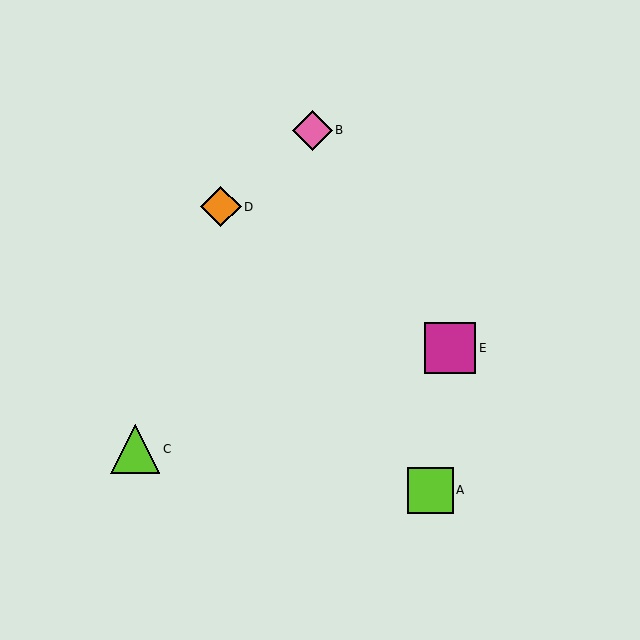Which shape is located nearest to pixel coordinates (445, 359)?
The magenta square (labeled E) at (450, 348) is nearest to that location.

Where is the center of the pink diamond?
The center of the pink diamond is at (312, 130).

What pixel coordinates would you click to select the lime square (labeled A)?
Click at (430, 490) to select the lime square A.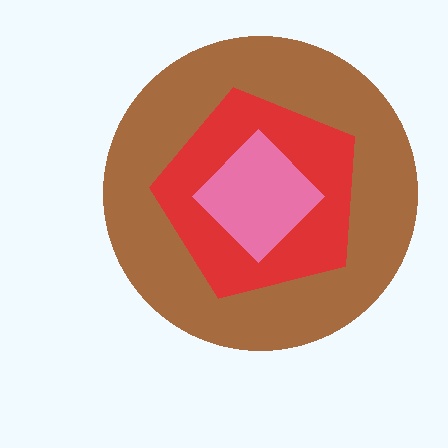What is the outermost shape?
The brown circle.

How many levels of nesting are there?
3.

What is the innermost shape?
The pink diamond.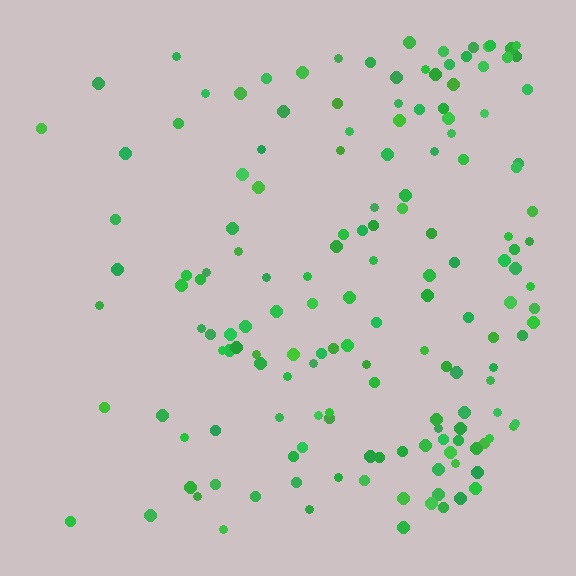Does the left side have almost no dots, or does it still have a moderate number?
Still a moderate number, just noticeably fewer than the right.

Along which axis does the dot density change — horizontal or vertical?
Horizontal.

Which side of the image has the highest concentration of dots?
The right.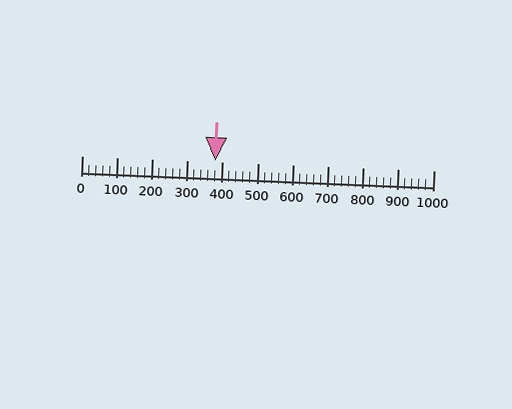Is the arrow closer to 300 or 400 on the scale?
The arrow is closer to 400.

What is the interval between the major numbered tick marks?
The major tick marks are spaced 100 units apart.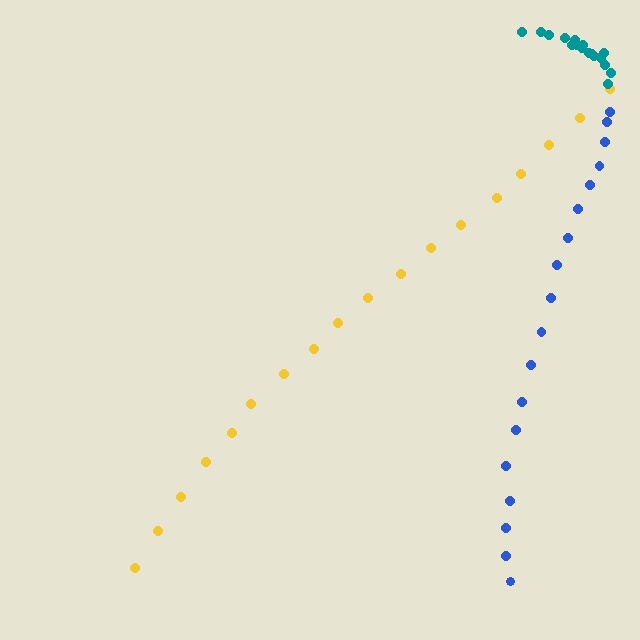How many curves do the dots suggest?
There are 3 distinct paths.